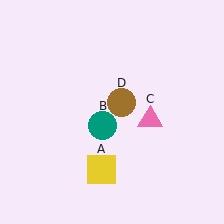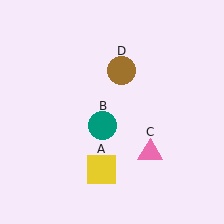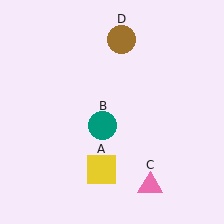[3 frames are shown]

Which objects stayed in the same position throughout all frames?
Yellow square (object A) and teal circle (object B) remained stationary.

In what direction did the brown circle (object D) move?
The brown circle (object D) moved up.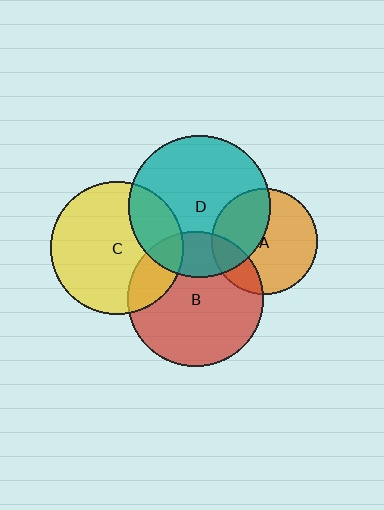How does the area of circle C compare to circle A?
Approximately 1.6 times.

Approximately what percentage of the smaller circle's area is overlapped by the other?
Approximately 25%.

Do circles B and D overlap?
Yes.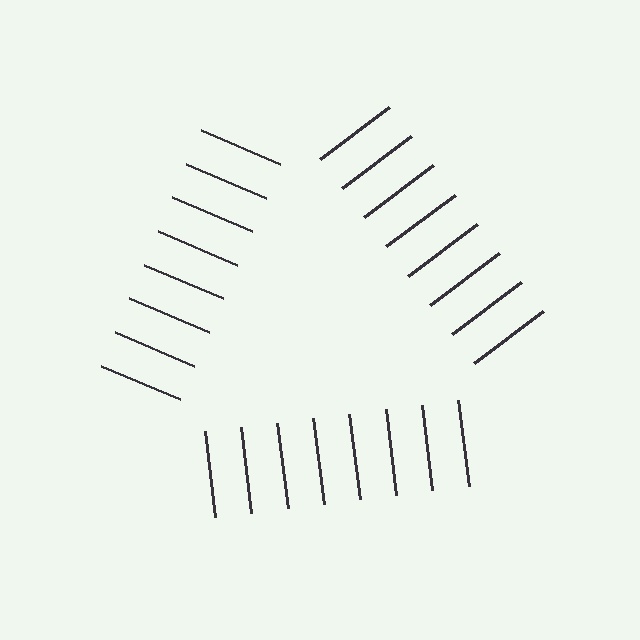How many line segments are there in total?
24 — 8 along each of the 3 edges.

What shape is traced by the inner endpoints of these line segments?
An illusory triangle — the line segments terminate on its edges but no continuous stroke is drawn.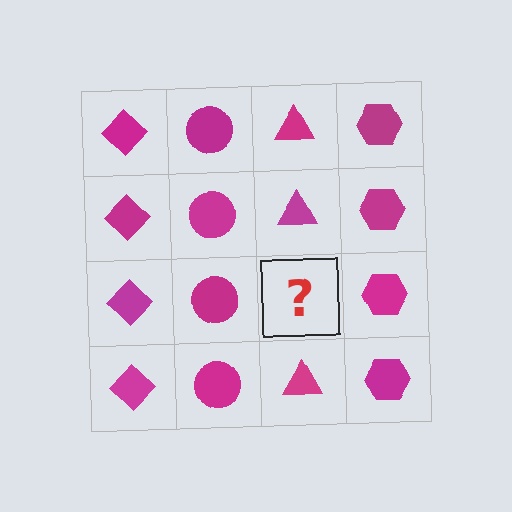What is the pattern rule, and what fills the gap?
The rule is that each column has a consistent shape. The gap should be filled with a magenta triangle.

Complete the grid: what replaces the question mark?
The question mark should be replaced with a magenta triangle.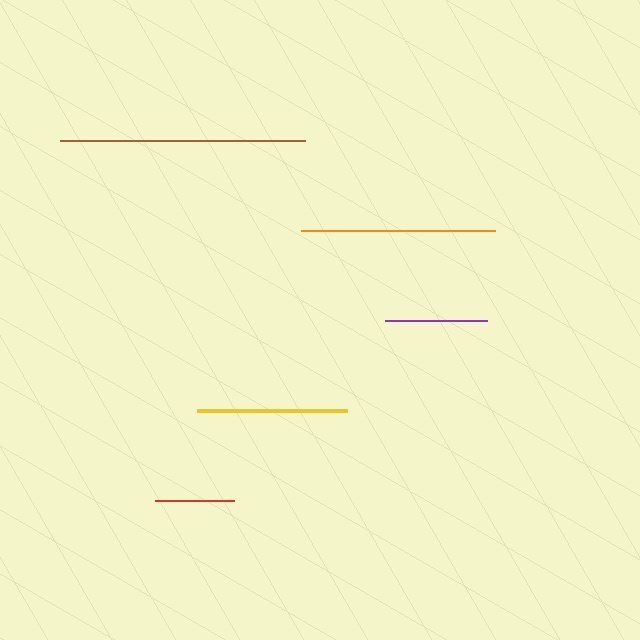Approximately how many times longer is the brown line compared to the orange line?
The brown line is approximately 1.3 times the length of the orange line.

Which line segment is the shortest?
The red line is the shortest at approximately 79 pixels.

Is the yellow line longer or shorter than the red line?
The yellow line is longer than the red line.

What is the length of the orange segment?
The orange segment is approximately 194 pixels long.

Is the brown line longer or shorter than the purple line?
The brown line is longer than the purple line.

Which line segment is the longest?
The brown line is the longest at approximately 245 pixels.